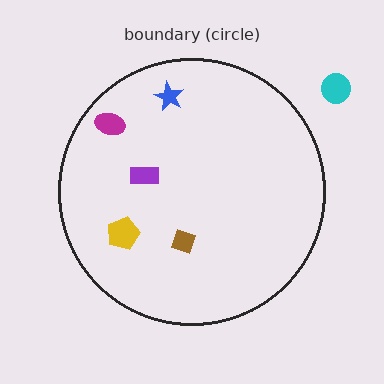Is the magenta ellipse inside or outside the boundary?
Inside.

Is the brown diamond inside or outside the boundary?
Inside.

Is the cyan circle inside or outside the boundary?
Outside.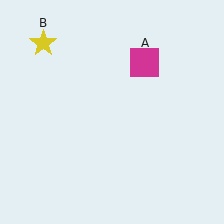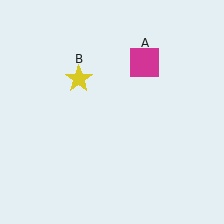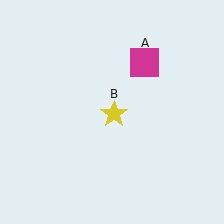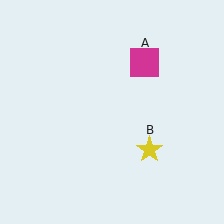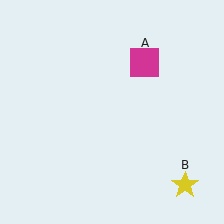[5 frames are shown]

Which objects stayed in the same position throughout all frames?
Magenta square (object A) remained stationary.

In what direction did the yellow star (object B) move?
The yellow star (object B) moved down and to the right.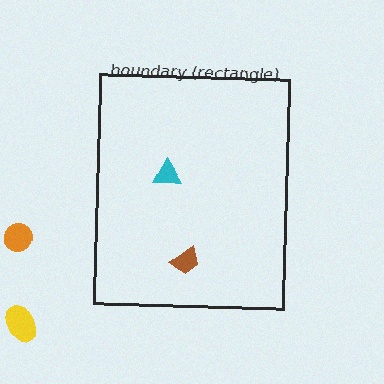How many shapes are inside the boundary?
2 inside, 2 outside.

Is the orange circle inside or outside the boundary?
Outside.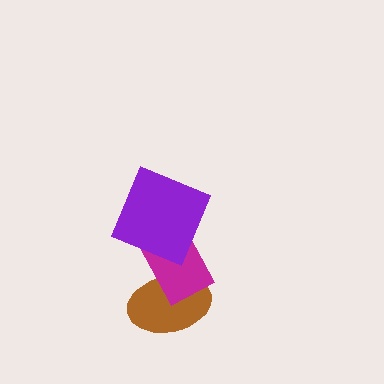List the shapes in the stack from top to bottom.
From top to bottom: the purple square, the magenta rectangle, the brown ellipse.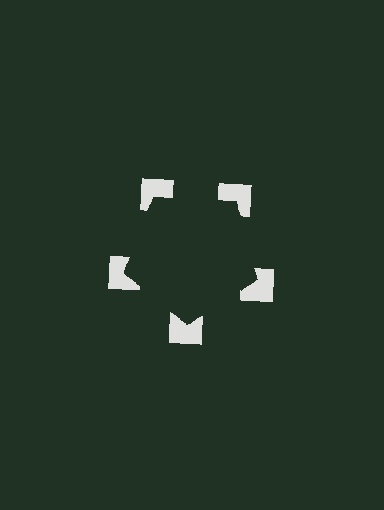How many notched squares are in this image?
There are 5 — one at each vertex of the illusory pentagon.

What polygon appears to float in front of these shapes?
An illusory pentagon — its edges are inferred from the aligned wedge cuts in the notched squares, not physically drawn.